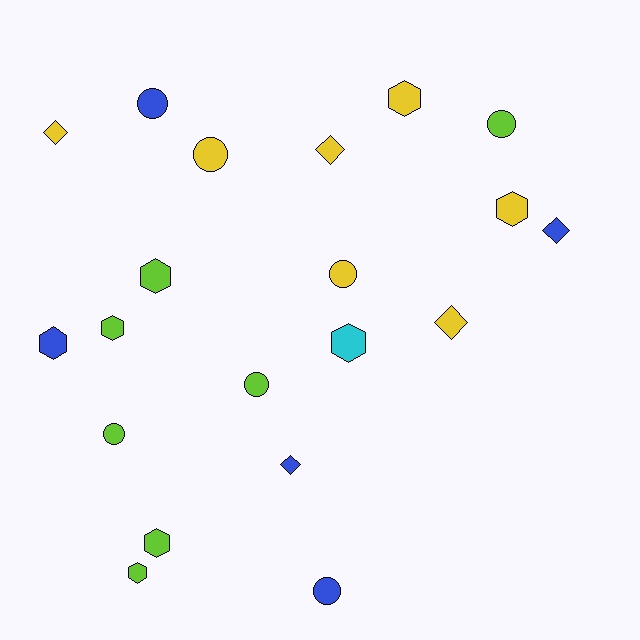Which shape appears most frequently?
Hexagon, with 8 objects.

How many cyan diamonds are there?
There are no cyan diamonds.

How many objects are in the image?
There are 20 objects.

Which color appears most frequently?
Lime, with 7 objects.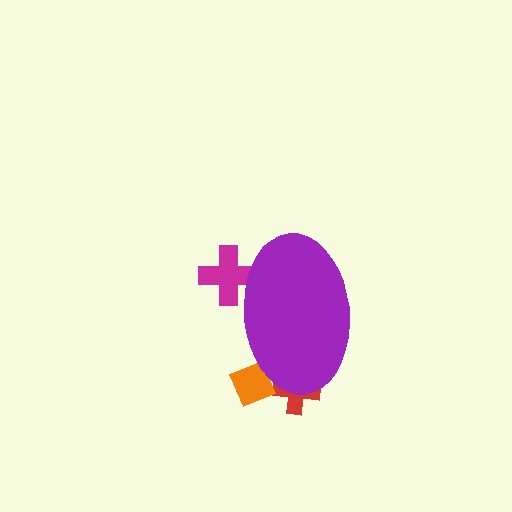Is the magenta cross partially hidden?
Yes, the magenta cross is partially hidden behind the purple ellipse.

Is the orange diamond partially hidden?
Yes, the orange diamond is partially hidden behind the purple ellipse.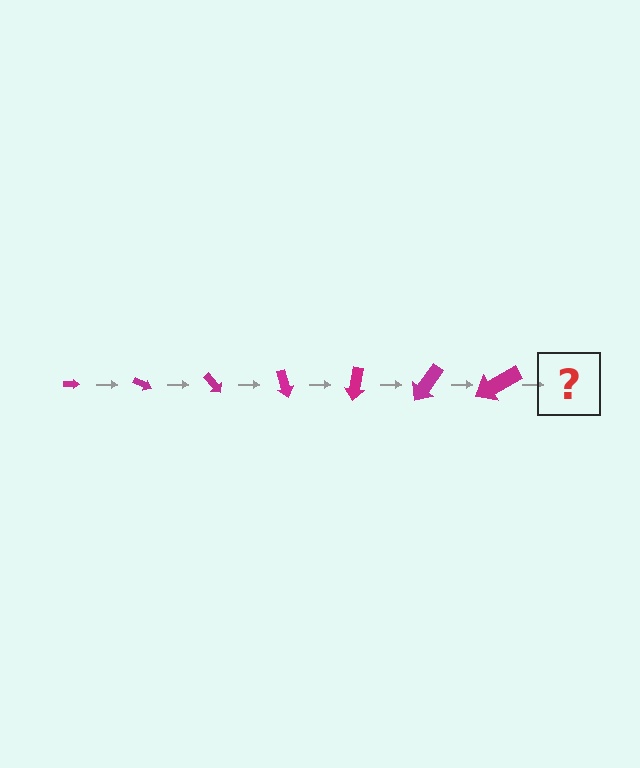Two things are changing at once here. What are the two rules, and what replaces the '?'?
The two rules are that the arrow grows larger each step and it rotates 25 degrees each step. The '?' should be an arrow, larger than the previous one and rotated 175 degrees from the start.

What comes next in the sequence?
The next element should be an arrow, larger than the previous one and rotated 175 degrees from the start.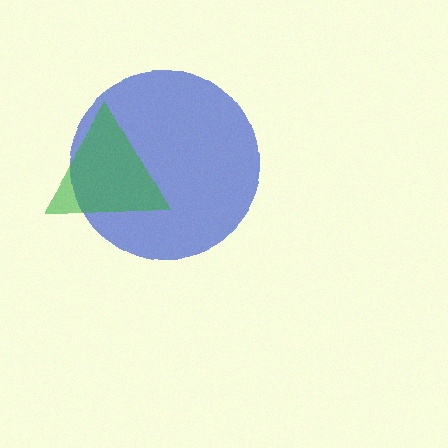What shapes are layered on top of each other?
The layered shapes are: a blue circle, a green triangle.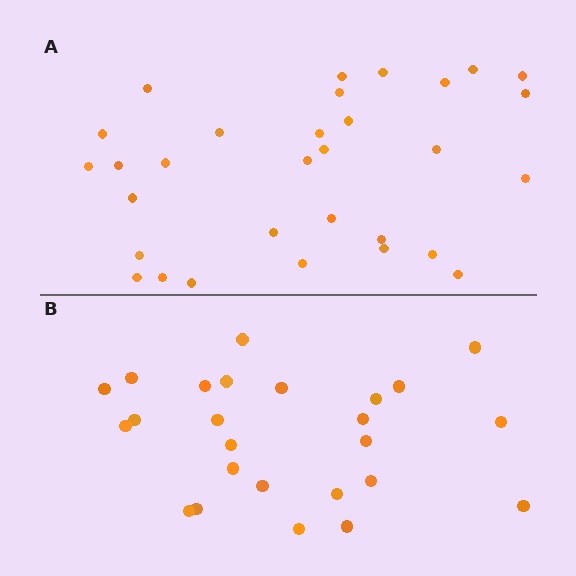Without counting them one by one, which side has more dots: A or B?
Region A (the top region) has more dots.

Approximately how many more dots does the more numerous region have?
Region A has about 6 more dots than region B.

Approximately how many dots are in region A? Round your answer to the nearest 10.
About 30 dots. (The exact count is 31, which rounds to 30.)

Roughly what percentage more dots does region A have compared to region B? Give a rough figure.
About 25% more.